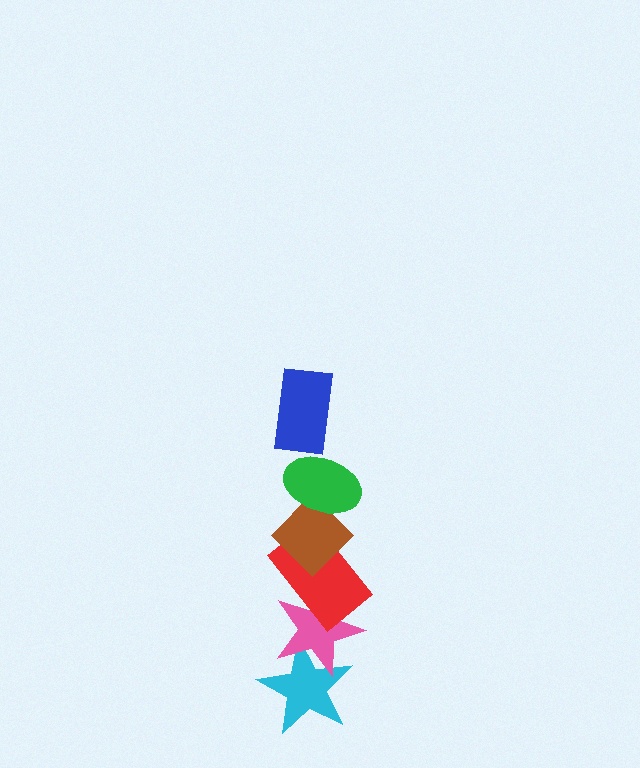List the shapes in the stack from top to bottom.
From top to bottom: the blue rectangle, the green ellipse, the brown diamond, the red rectangle, the pink star, the cyan star.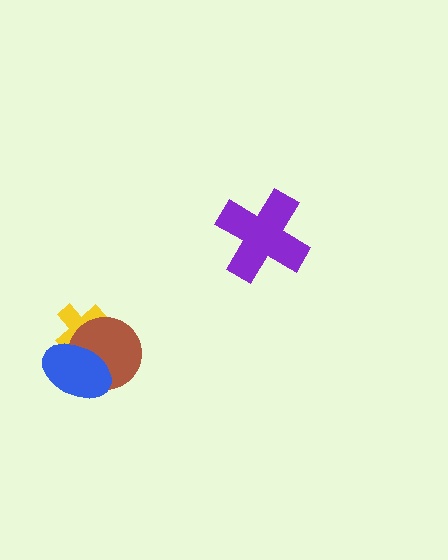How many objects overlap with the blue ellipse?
2 objects overlap with the blue ellipse.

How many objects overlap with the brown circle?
2 objects overlap with the brown circle.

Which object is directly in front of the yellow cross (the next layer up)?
The brown circle is directly in front of the yellow cross.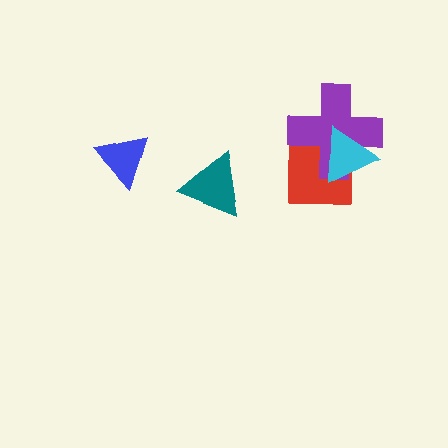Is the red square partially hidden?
Yes, it is partially covered by another shape.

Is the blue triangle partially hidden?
No, no other shape covers it.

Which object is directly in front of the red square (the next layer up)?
The purple cross is directly in front of the red square.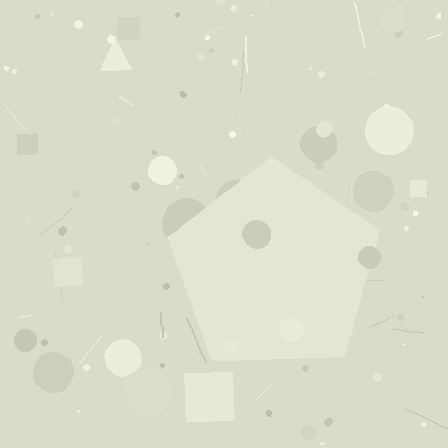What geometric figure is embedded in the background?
A pentagon is embedded in the background.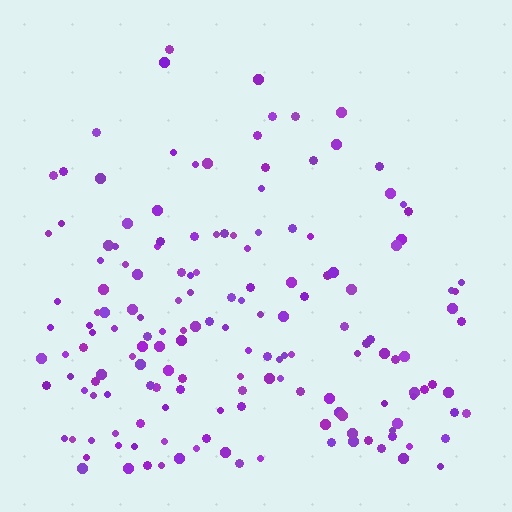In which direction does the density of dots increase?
From top to bottom, with the bottom side densest.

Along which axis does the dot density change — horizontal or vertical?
Vertical.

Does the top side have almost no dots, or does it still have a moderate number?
Still a moderate number, just noticeably fewer than the bottom.